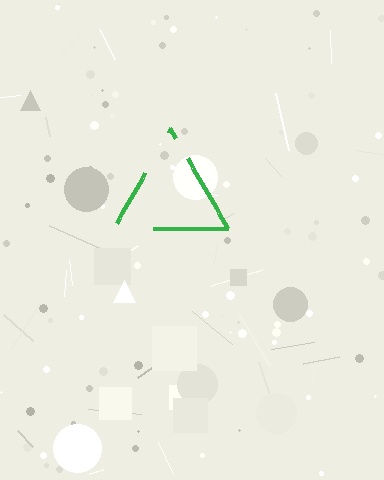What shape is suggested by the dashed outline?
The dashed outline suggests a triangle.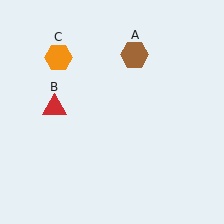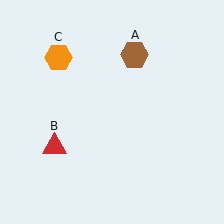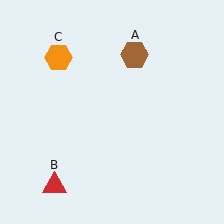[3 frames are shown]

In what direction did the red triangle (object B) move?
The red triangle (object B) moved down.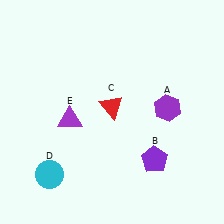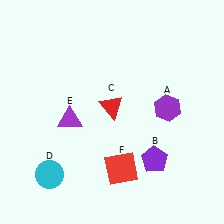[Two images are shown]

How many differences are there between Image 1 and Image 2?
There is 1 difference between the two images.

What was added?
A red square (F) was added in Image 2.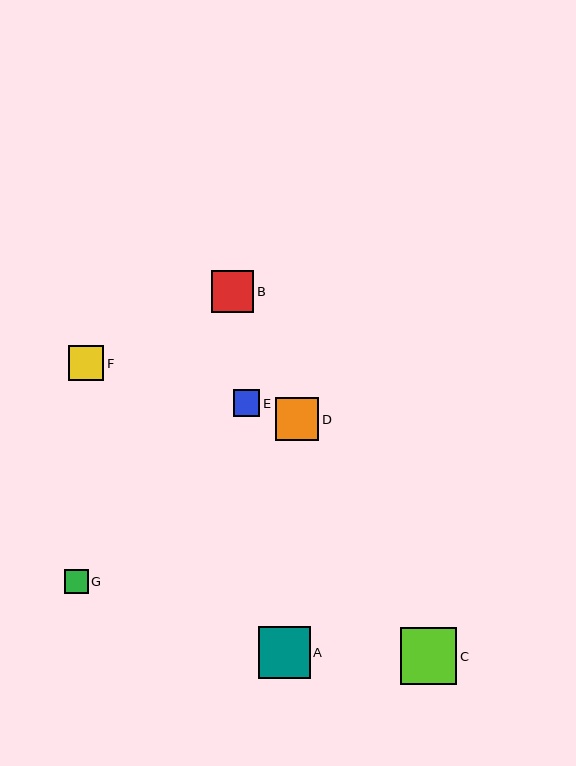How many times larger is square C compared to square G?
Square C is approximately 2.4 times the size of square G.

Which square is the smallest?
Square G is the smallest with a size of approximately 24 pixels.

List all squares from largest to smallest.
From largest to smallest: C, A, D, B, F, E, G.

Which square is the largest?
Square C is the largest with a size of approximately 56 pixels.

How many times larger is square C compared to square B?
Square C is approximately 1.3 times the size of square B.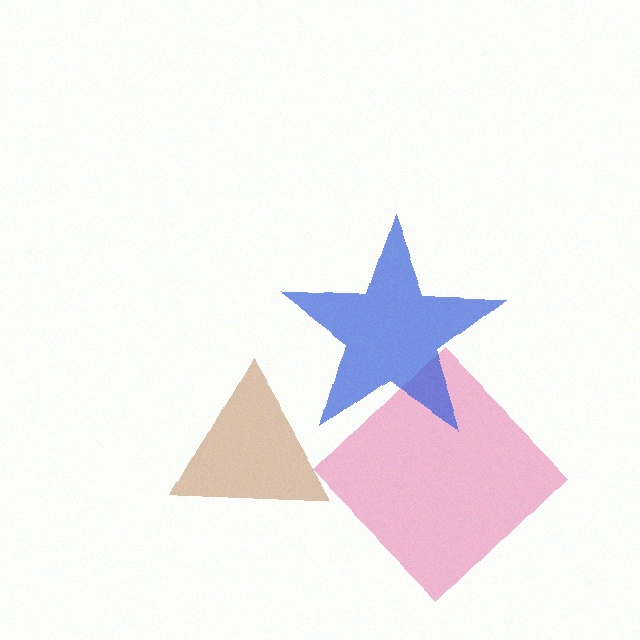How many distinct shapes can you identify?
There are 3 distinct shapes: a pink diamond, a blue star, a brown triangle.